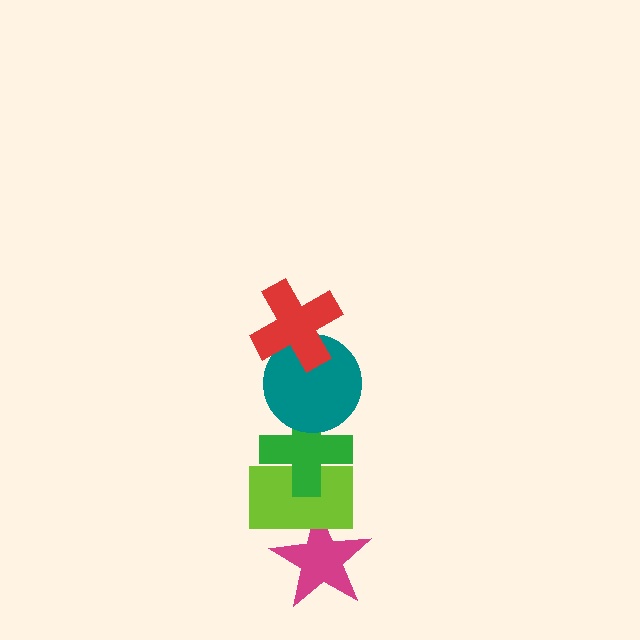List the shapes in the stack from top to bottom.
From top to bottom: the red cross, the teal circle, the green cross, the lime rectangle, the magenta star.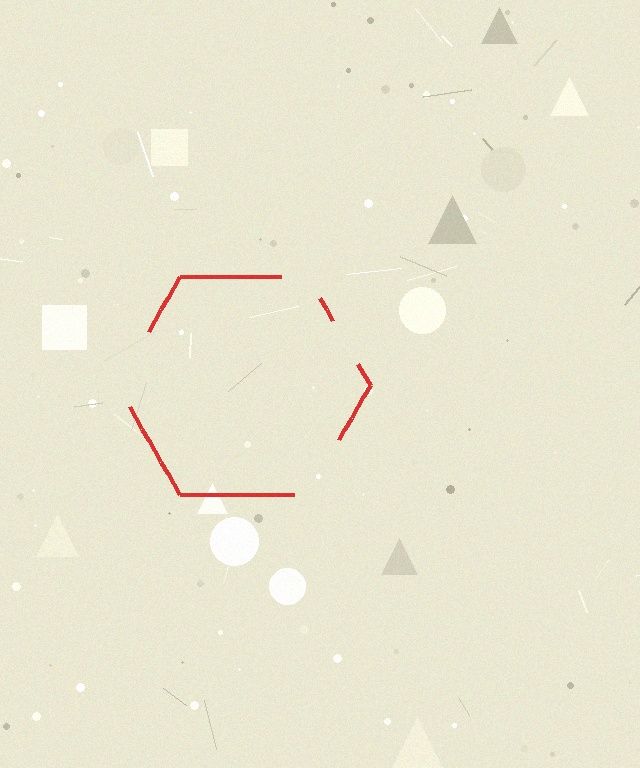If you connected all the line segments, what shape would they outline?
They would outline a hexagon.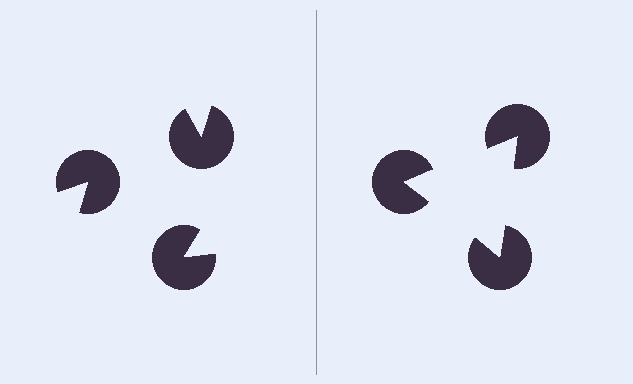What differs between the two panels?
The pac-man discs are positioned identically on both sides; only the wedge orientations differ. On the right they align to a triangle; on the left they are misaligned.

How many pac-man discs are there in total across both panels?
6 — 3 on each side.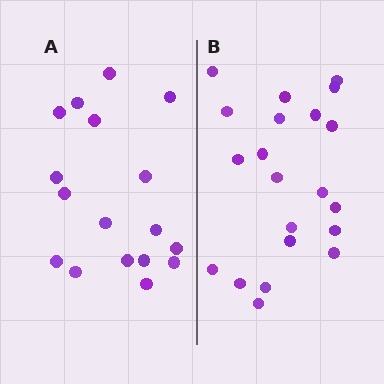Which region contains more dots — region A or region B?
Region B (the right region) has more dots.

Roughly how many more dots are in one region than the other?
Region B has about 4 more dots than region A.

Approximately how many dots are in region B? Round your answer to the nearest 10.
About 20 dots. (The exact count is 21, which rounds to 20.)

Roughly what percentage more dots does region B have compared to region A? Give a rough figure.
About 25% more.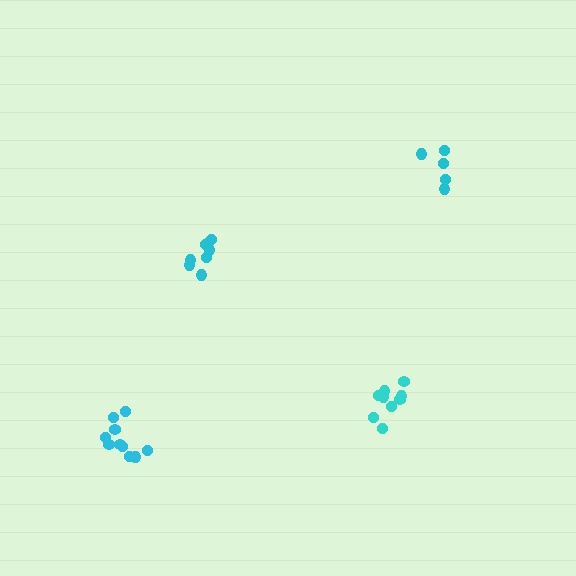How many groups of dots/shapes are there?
There are 4 groups.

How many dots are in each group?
Group 1: 10 dots, Group 2: 8 dots, Group 3: 5 dots, Group 4: 9 dots (32 total).